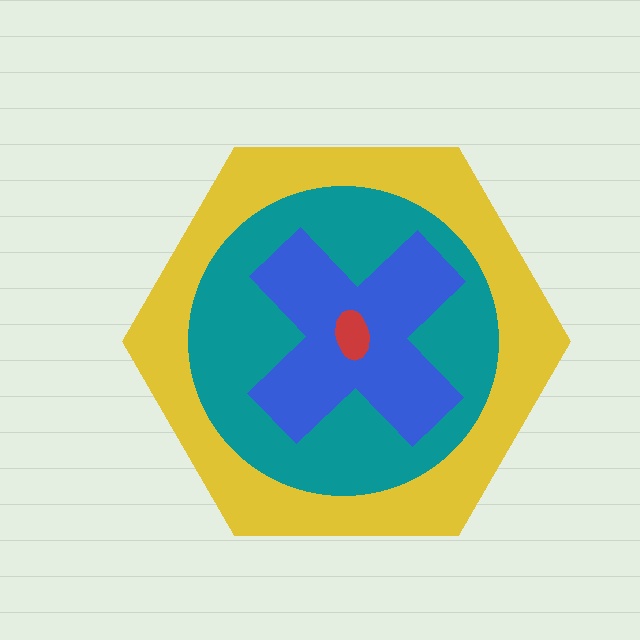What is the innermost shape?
The red ellipse.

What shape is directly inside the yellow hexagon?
The teal circle.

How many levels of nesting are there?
4.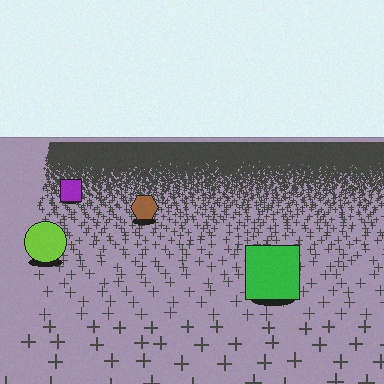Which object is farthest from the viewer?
The purple square is farthest from the viewer. It appears smaller and the ground texture around it is denser.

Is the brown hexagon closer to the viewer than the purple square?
Yes. The brown hexagon is closer — you can tell from the texture gradient: the ground texture is coarser near it.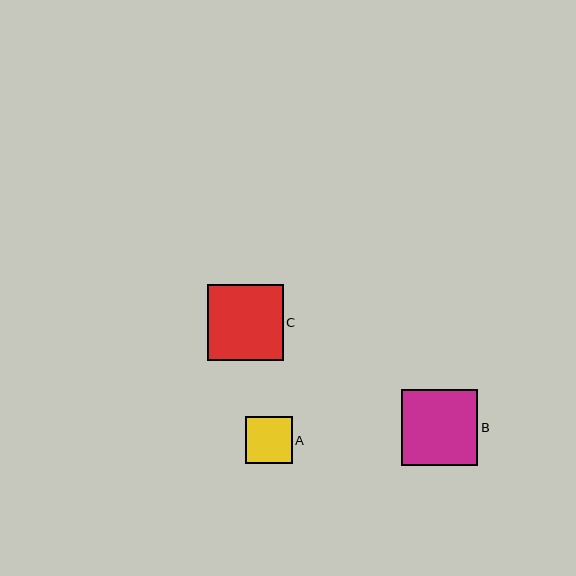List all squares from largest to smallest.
From largest to smallest: B, C, A.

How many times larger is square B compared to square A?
Square B is approximately 1.6 times the size of square A.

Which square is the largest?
Square B is the largest with a size of approximately 76 pixels.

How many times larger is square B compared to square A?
Square B is approximately 1.6 times the size of square A.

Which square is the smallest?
Square A is the smallest with a size of approximately 47 pixels.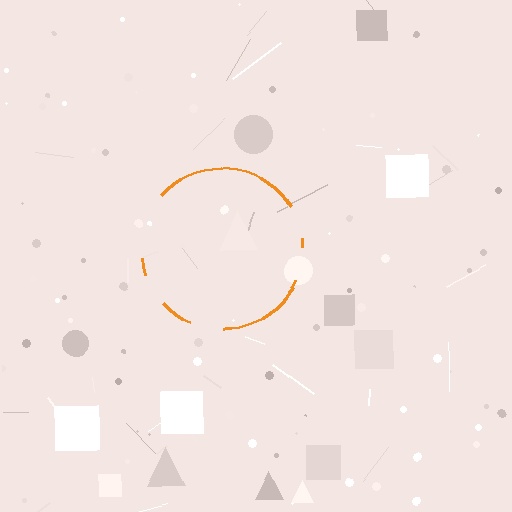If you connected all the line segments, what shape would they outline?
They would outline a circle.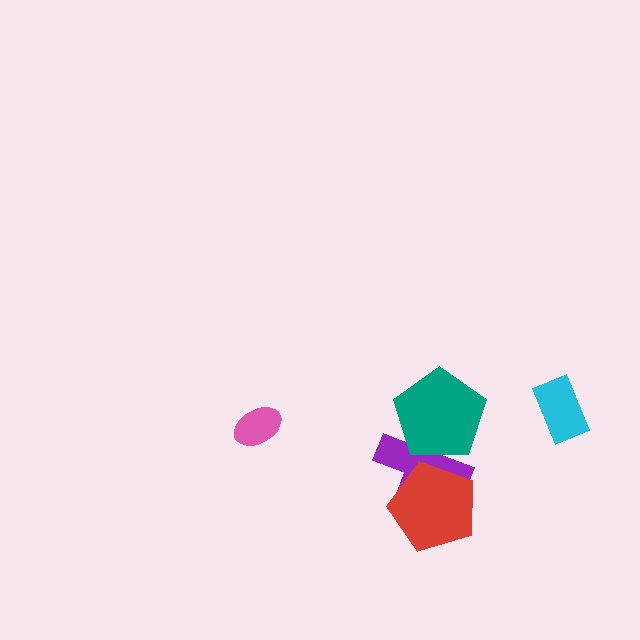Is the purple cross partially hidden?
Yes, it is partially covered by another shape.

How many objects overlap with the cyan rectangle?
0 objects overlap with the cyan rectangle.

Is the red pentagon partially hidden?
No, no other shape covers it.